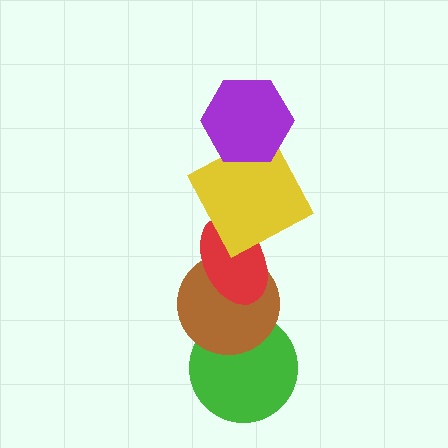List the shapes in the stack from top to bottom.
From top to bottom: the purple hexagon, the yellow square, the red ellipse, the brown circle, the green circle.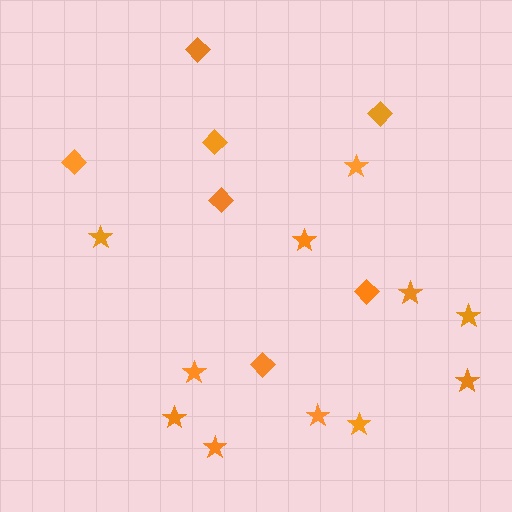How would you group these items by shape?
There are 2 groups: one group of stars (11) and one group of diamonds (7).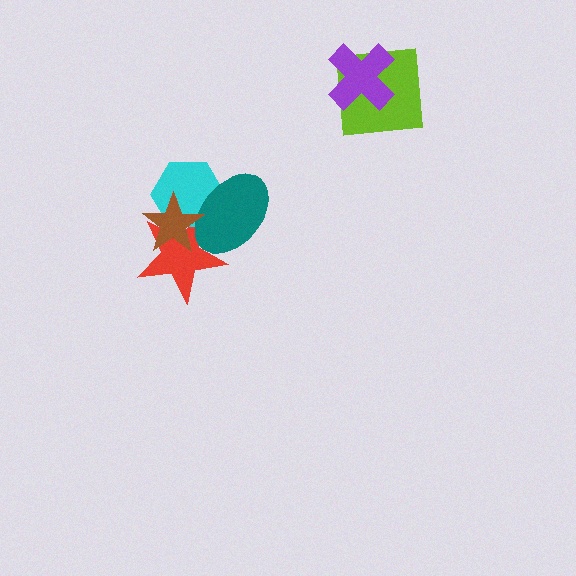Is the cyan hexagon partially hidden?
Yes, it is partially covered by another shape.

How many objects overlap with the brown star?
3 objects overlap with the brown star.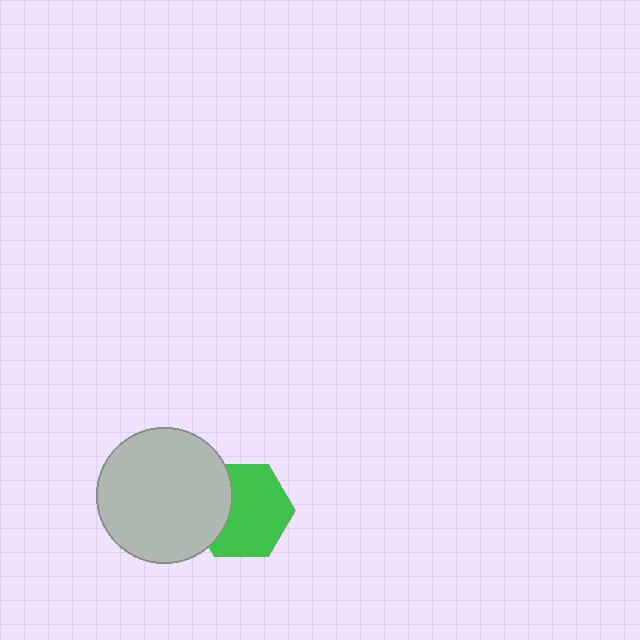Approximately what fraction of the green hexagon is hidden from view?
Roughly 31% of the green hexagon is hidden behind the light gray circle.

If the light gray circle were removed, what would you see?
You would see the complete green hexagon.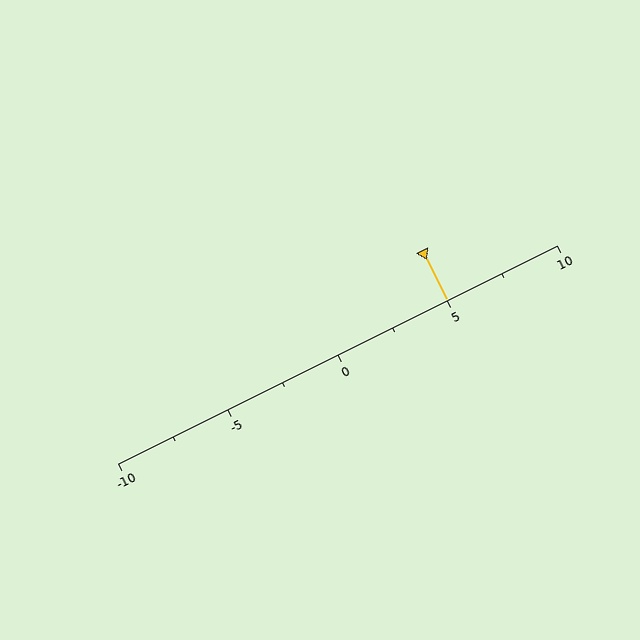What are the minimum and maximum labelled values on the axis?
The axis runs from -10 to 10.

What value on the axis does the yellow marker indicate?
The marker indicates approximately 5.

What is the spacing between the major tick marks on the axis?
The major ticks are spaced 5 apart.